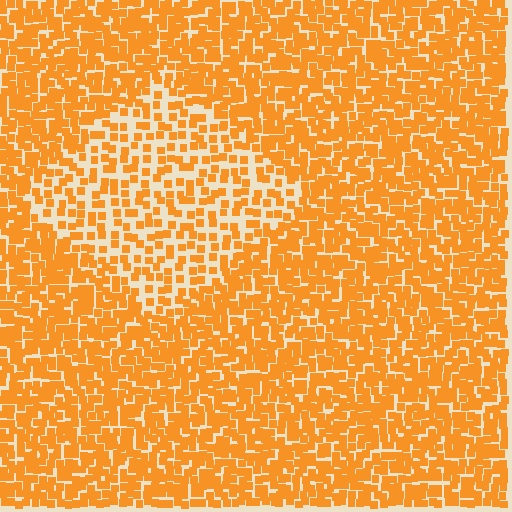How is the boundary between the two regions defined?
The boundary is defined by a change in element density (approximately 1.9x ratio). All elements are the same color, size, and shape.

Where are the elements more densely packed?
The elements are more densely packed outside the diamond boundary.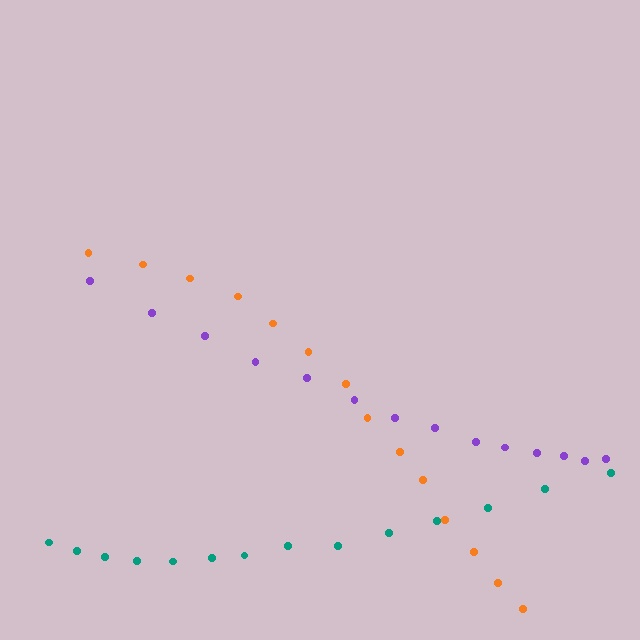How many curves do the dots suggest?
There are 3 distinct paths.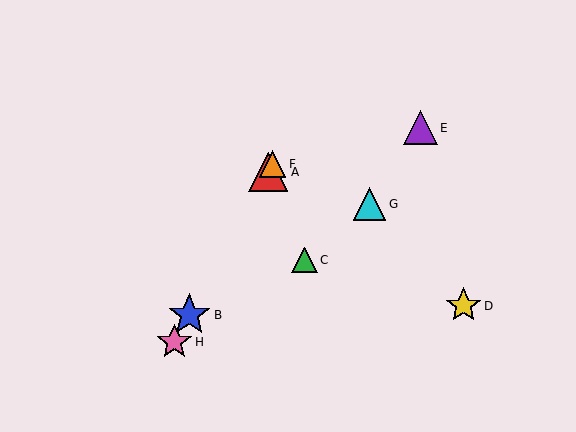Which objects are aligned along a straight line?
Objects A, B, F, H are aligned along a straight line.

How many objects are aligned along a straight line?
4 objects (A, B, F, H) are aligned along a straight line.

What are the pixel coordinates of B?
Object B is at (189, 315).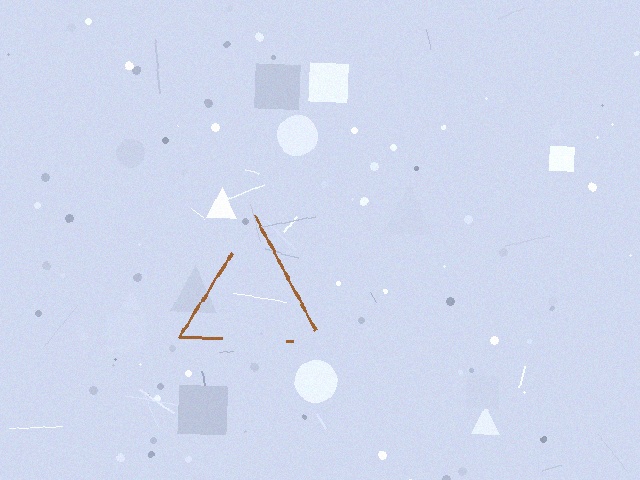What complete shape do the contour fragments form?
The contour fragments form a triangle.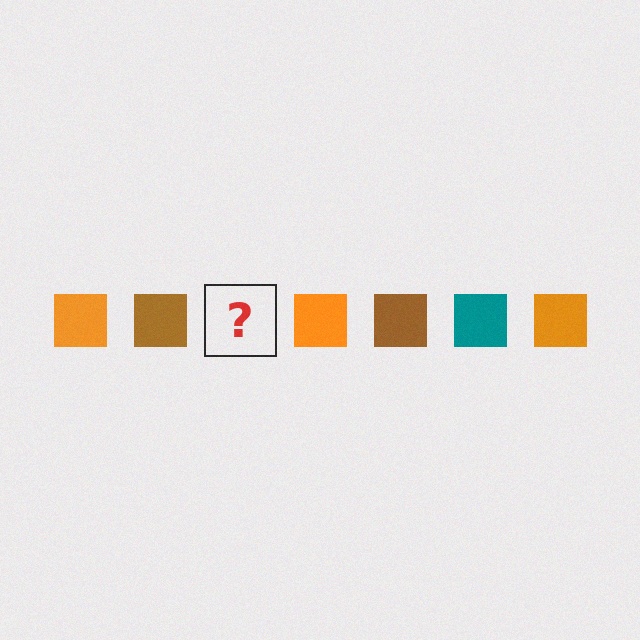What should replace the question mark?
The question mark should be replaced with a teal square.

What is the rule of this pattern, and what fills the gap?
The rule is that the pattern cycles through orange, brown, teal squares. The gap should be filled with a teal square.